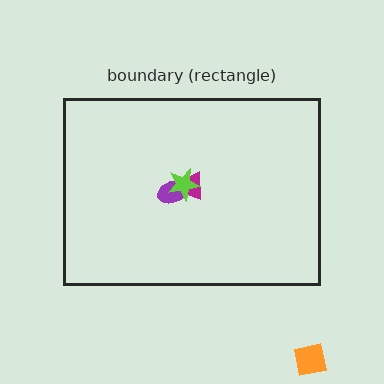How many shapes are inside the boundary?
3 inside, 1 outside.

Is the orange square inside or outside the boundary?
Outside.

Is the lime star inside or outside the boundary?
Inside.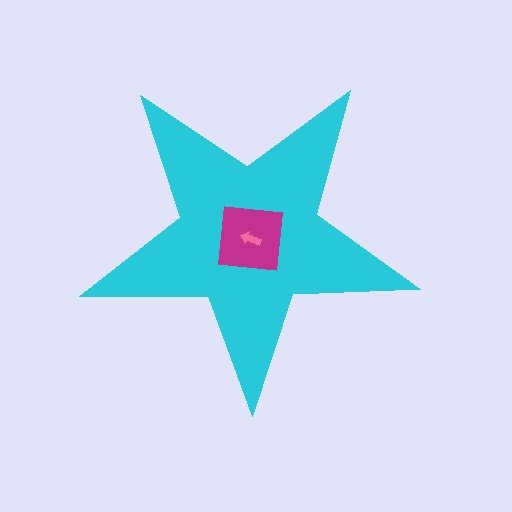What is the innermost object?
The pink arrow.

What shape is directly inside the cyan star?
The magenta square.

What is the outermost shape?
The cyan star.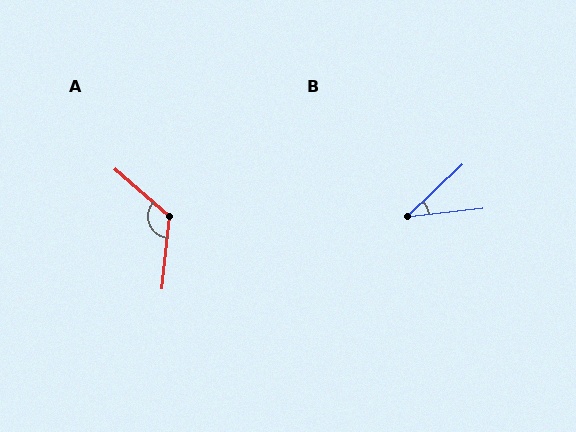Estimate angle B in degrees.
Approximately 37 degrees.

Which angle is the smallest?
B, at approximately 37 degrees.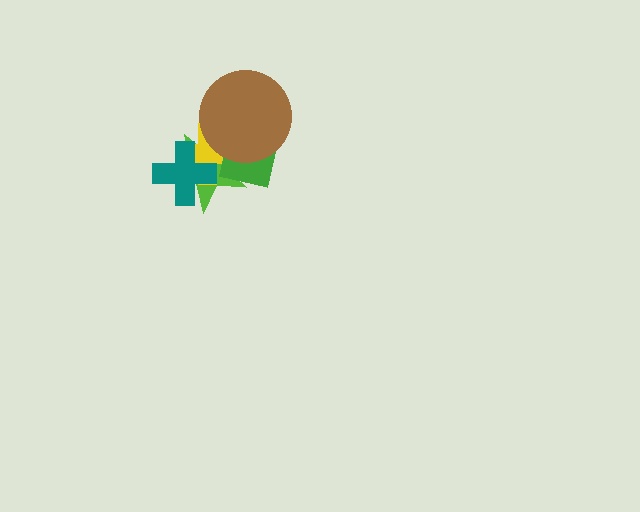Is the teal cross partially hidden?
No, no other shape covers it.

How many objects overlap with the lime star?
4 objects overlap with the lime star.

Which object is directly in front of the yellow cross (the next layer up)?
The teal cross is directly in front of the yellow cross.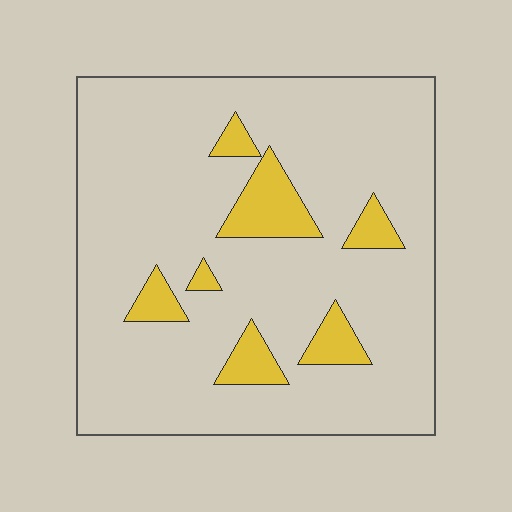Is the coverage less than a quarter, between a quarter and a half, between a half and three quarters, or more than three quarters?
Less than a quarter.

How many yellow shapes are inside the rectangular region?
7.